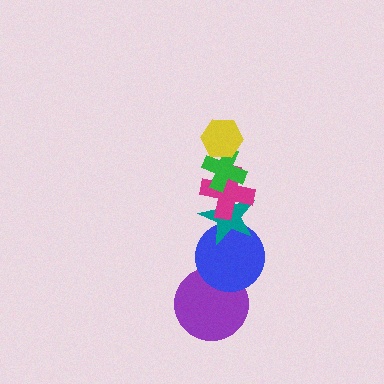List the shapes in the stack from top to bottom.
From top to bottom: the yellow hexagon, the green cross, the magenta cross, the teal star, the blue circle, the purple circle.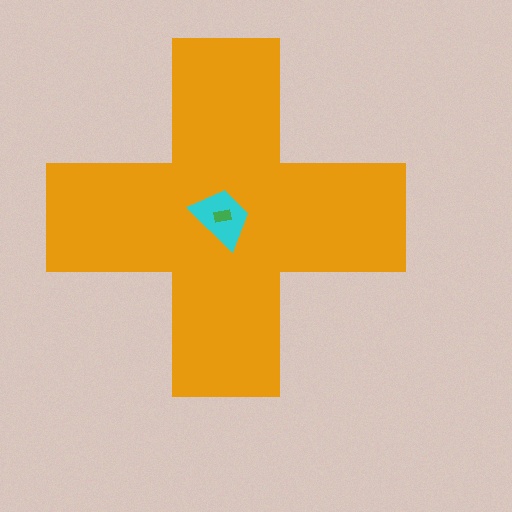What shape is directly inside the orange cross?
The cyan trapezoid.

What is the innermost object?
The green rectangle.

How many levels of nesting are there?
3.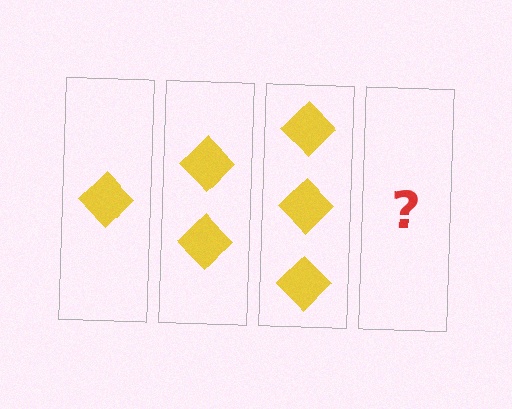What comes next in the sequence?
The next element should be 4 diamonds.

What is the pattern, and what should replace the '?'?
The pattern is that each step adds one more diamond. The '?' should be 4 diamonds.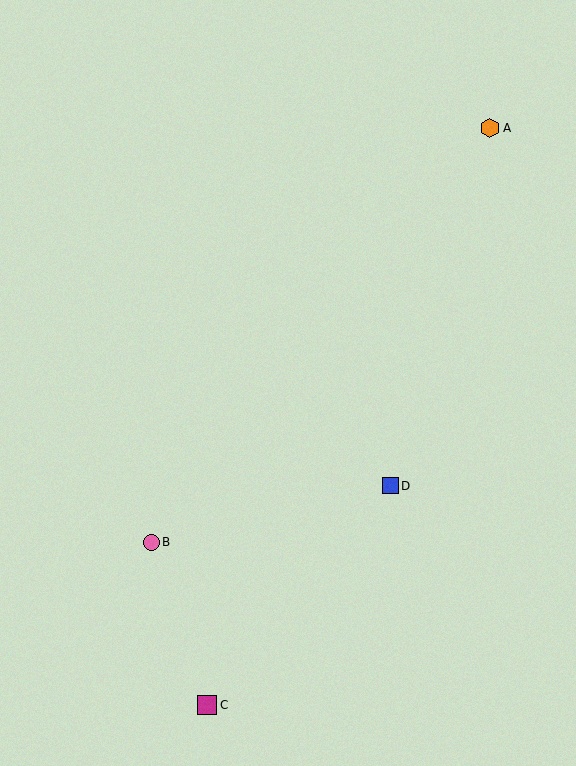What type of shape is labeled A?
Shape A is an orange hexagon.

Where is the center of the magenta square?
The center of the magenta square is at (207, 705).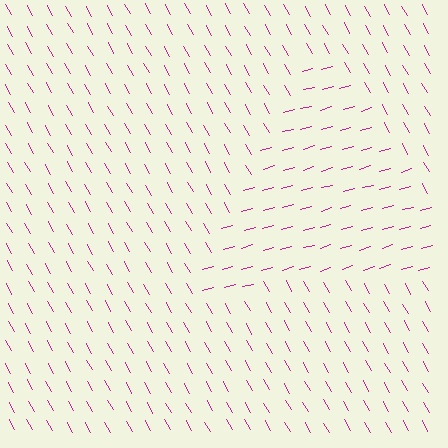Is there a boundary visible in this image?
Yes, there is a texture boundary formed by a change in line orientation.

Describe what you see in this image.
The image is filled with small magenta line segments. A triangle region in the image has lines oriented differently from the surrounding lines, creating a visible texture boundary.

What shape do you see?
I see a triangle.